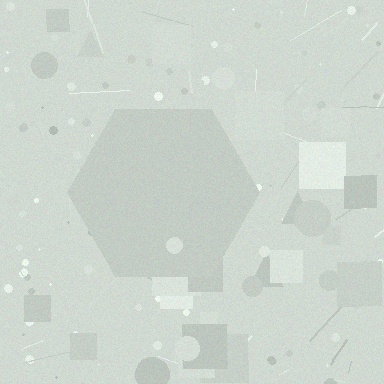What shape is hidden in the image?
A hexagon is hidden in the image.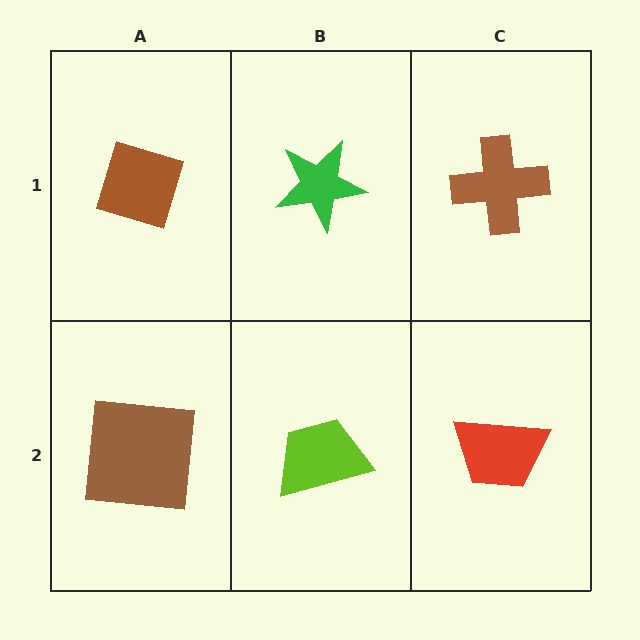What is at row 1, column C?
A brown cross.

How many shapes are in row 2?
3 shapes.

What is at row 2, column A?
A brown square.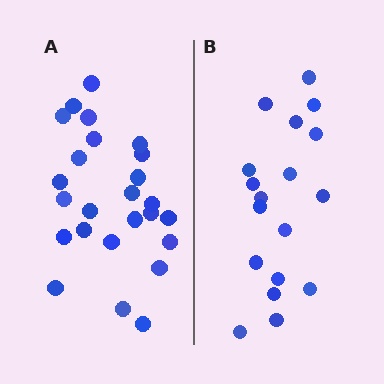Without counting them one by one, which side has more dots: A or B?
Region A (the left region) has more dots.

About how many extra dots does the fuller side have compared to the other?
Region A has roughly 8 or so more dots than region B.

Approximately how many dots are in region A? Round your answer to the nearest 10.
About 20 dots. (The exact count is 25, which rounds to 20.)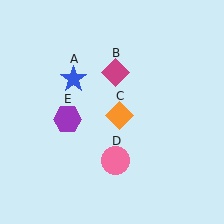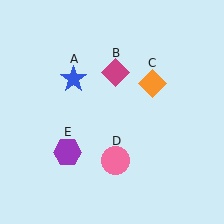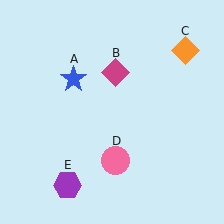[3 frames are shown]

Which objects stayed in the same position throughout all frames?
Blue star (object A) and magenta diamond (object B) and pink circle (object D) remained stationary.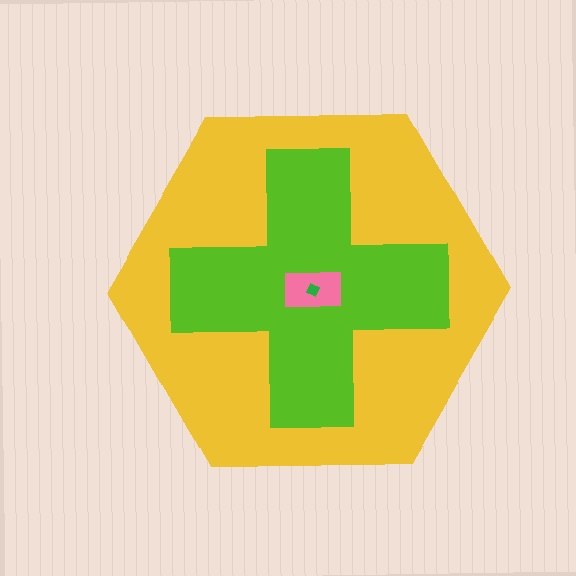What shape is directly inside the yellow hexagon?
The lime cross.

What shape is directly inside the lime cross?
The pink rectangle.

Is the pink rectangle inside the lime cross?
Yes.